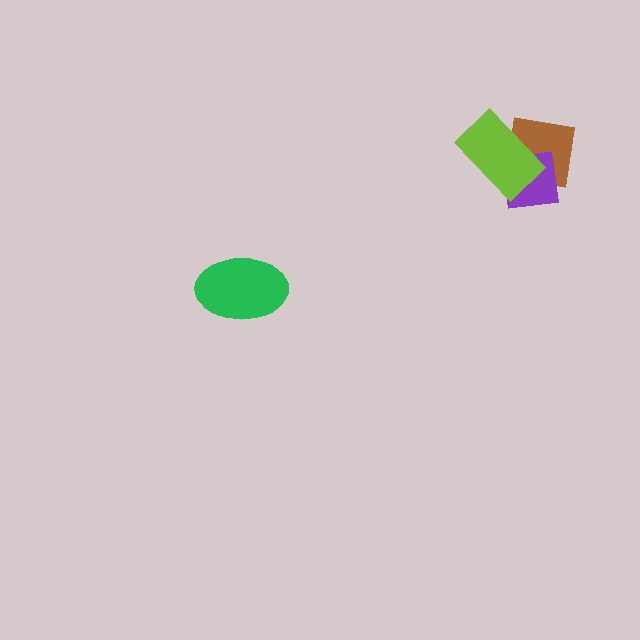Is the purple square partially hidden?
Yes, it is partially covered by another shape.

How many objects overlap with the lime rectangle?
2 objects overlap with the lime rectangle.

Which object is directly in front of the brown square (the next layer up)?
The purple square is directly in front of the brown square.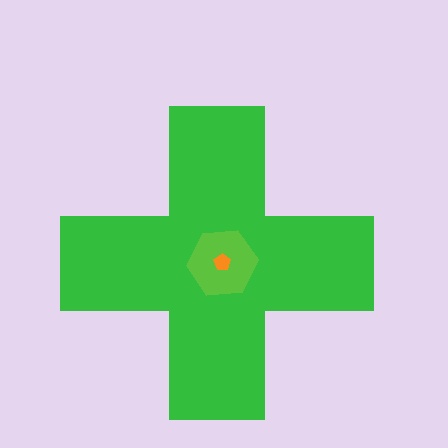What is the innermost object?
The orange pentagon.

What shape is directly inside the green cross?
The lime hexagon.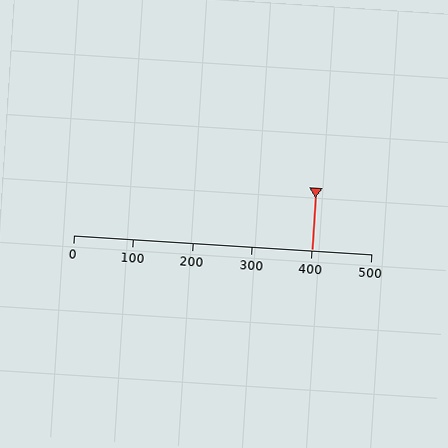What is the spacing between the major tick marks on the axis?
The major ticks are spaced 100 apart.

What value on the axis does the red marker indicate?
The marker indicates approximately 400.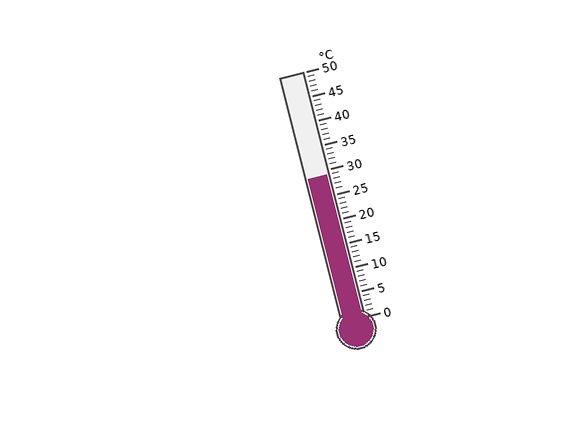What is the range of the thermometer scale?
The thermometer scale ranges from 0°C to 50°C.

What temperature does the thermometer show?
The thermometer shows approximately 29°C.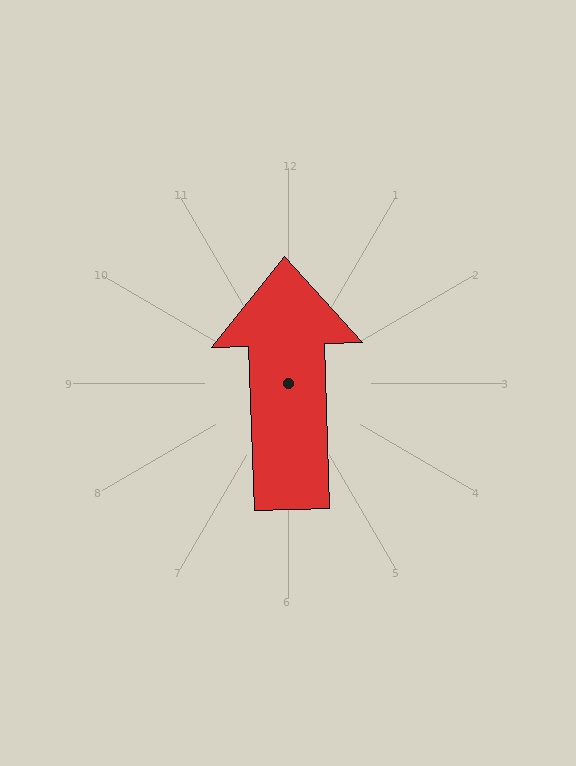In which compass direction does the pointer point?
North.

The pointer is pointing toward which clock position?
Roughly 12 o'clock.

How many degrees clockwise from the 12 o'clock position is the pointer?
Approximately 358 degrees.